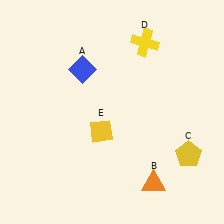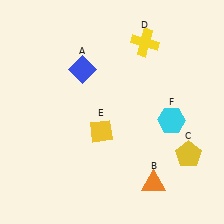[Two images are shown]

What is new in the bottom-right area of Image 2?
A cyan hexagon (F) was added in the bottom-right area of Image 2.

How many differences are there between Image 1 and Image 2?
There is 1 difference between the two images.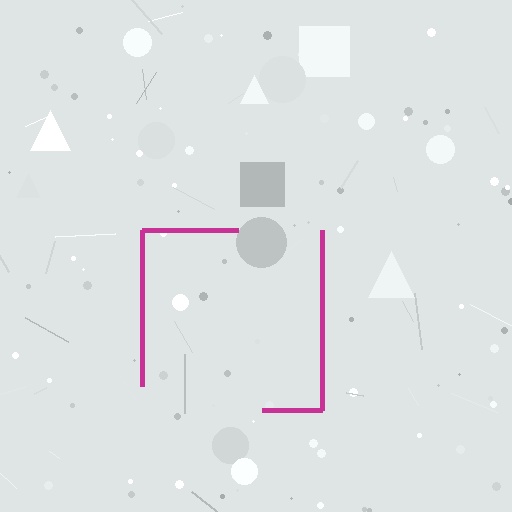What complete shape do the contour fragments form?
The contour fragments form a square.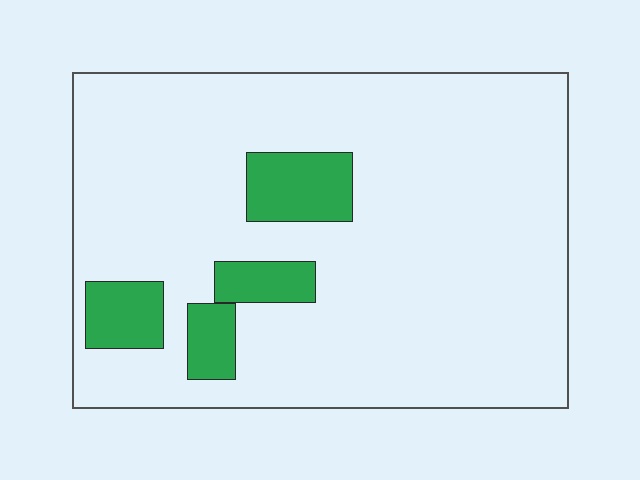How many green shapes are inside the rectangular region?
4.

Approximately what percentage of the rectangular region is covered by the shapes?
Approximately 10%.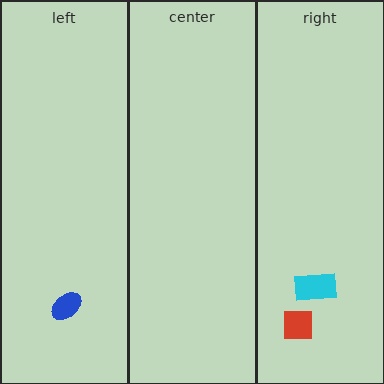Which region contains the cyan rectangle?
The right region.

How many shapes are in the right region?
2.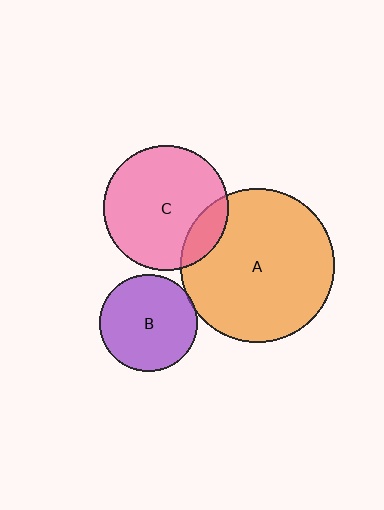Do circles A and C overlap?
Yes.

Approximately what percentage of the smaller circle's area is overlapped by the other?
Approximately 15%.